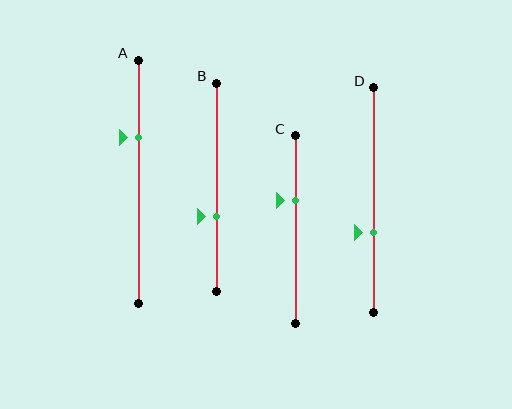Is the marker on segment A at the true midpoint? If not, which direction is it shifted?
No, the marker on segment A is shifted upward by about 18% of the segment length.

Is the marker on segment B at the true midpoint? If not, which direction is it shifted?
No, the marker on segment B is shifted downward by about 14% of the segment length.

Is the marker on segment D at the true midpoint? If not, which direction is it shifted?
No, the marker on segment D is shifted downward by about 14% of the segment length.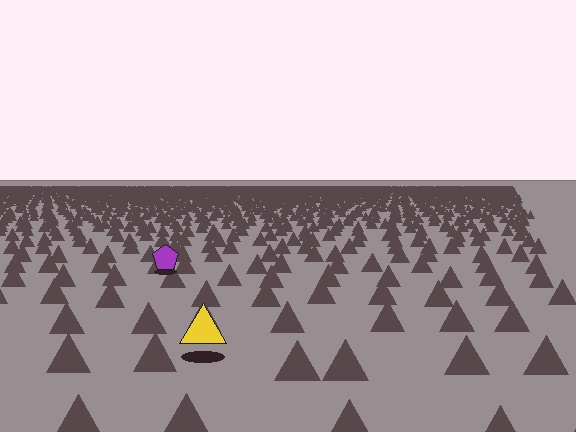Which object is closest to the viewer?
The yellow triangle is closest. The texture marks near it are larger and more spread out.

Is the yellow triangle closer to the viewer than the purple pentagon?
Yes. The yellow triangle is closer — you can tell from the texture gradient: the ground texture is coarser near it.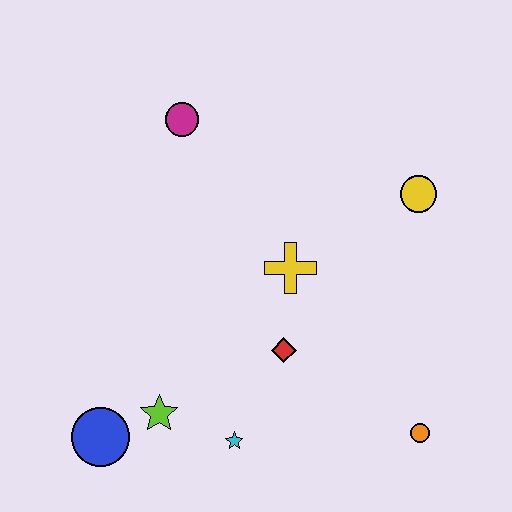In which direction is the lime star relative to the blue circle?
The lime star is to the right of the blue circle.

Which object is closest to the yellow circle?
The yellow cross is closest to the yellow circle.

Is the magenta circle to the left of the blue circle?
No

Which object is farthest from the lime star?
The yellow circle is farthest from the lime star.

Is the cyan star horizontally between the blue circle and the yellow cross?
Yes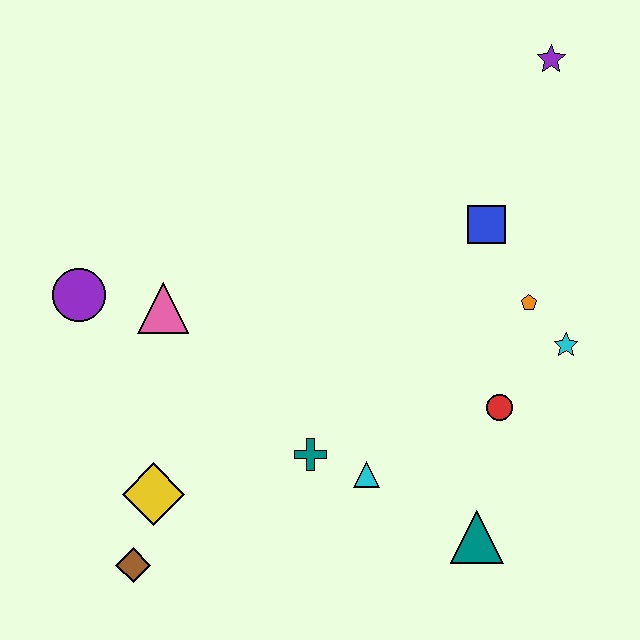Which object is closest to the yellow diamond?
The brown diamond is closest to the yellow diamond.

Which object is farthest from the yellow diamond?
The purple star is farthest from the yellow diamond.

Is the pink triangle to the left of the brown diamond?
No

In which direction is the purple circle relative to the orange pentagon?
The purple circle is to the left of the orange pentagon.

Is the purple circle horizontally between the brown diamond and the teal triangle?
No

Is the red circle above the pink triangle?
No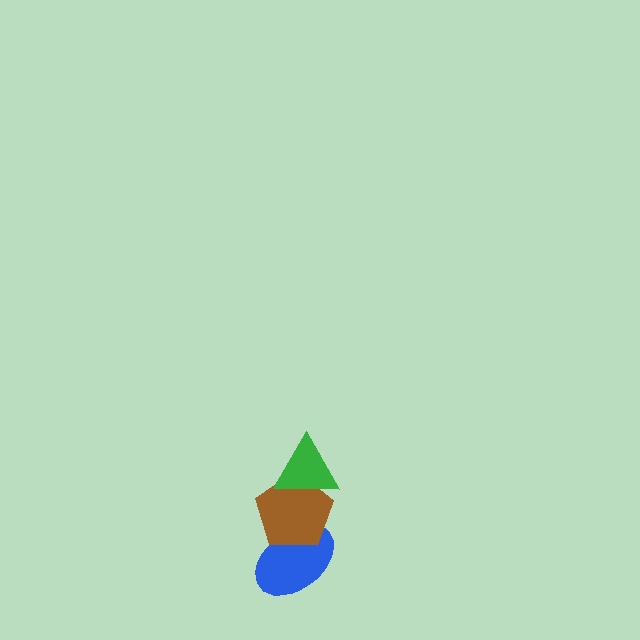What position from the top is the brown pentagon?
The brown pentagon is 2nd from the top.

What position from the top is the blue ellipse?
The blue ellipse is 3rd from the top.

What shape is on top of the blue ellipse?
The brown pentagon is on top of the blue ellipse.